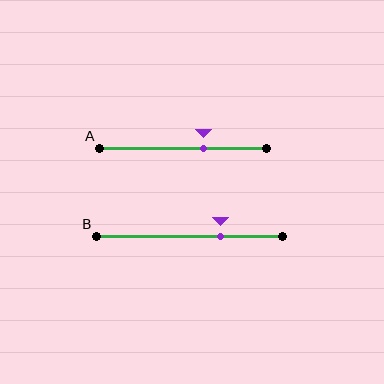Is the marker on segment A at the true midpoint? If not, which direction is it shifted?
No, the marker on segment A is shifted to the right by about 12% of the segment length.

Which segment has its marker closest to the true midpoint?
Segment A has its marker closest to the true midpoint.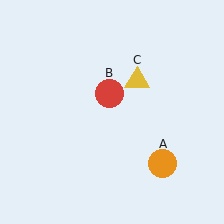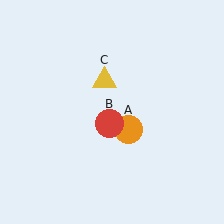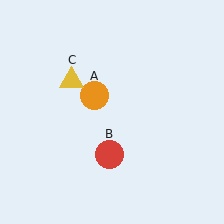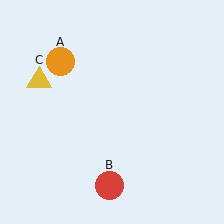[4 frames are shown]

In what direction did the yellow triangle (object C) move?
The yellow triangle (object C) moved left.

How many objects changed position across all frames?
3 objects changed position: orange circle (object A), red circle (object B), yellow triangle (object C).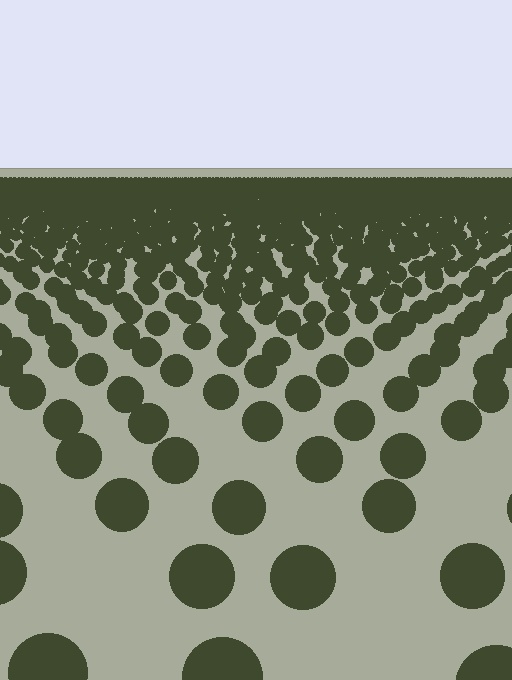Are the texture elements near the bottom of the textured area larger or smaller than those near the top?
Larger. Near the bottom, elements are closer to the viewer and appear at a bigger on-screen size.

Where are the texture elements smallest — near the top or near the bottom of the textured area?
Near the top.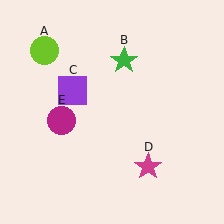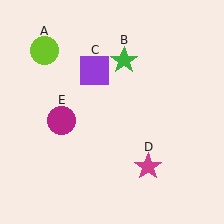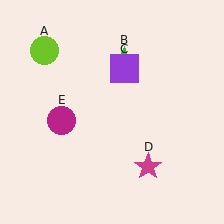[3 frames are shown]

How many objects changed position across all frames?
1 object changed position: purple square (object C).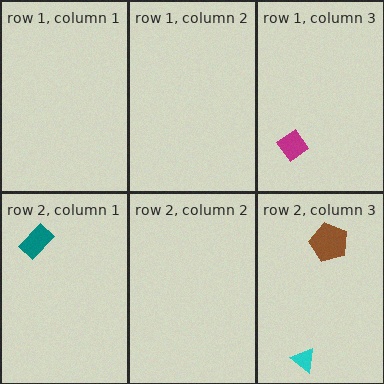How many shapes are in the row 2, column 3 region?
2.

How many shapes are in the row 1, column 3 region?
1.